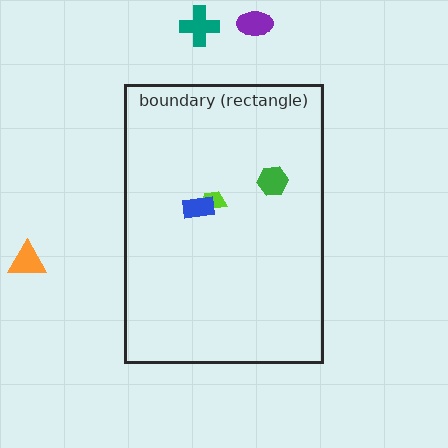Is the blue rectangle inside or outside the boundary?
Inside.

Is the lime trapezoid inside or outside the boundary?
Inside.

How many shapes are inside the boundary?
3 inside, 3 outside.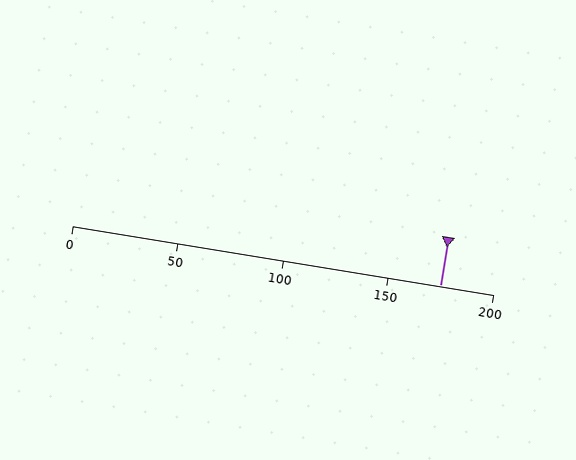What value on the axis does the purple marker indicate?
The marker indicates approximately 175.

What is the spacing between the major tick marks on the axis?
The major ticks are spaced 50 apart.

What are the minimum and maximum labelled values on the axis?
The axis runs from 0 to 200.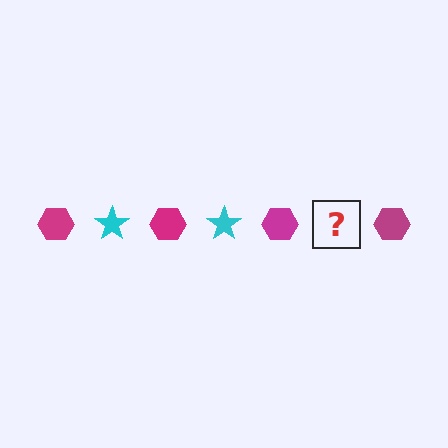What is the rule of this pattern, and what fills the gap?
The rule is that the pattern alternates between magenta hexagon and cyan star. The gap should be filled with a cyan star.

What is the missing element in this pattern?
The missing element is a cyan star.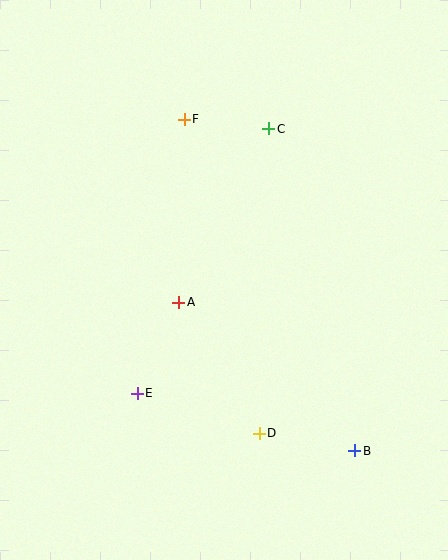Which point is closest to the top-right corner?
Point C is closest to the top-right corner.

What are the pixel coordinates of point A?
Point A is at (179, 302).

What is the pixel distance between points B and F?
The distance between B and F is 373 pixels.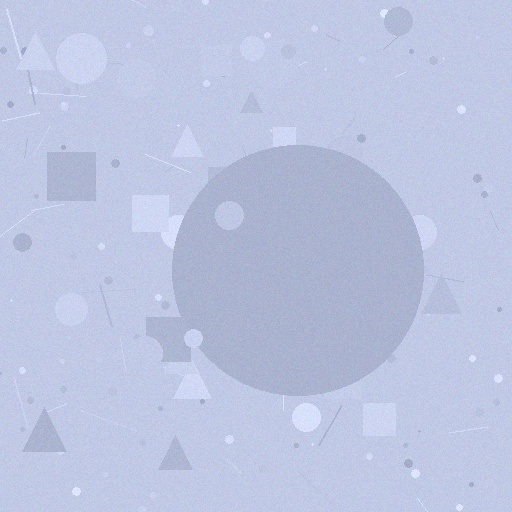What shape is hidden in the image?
A circle is hidden in the image.